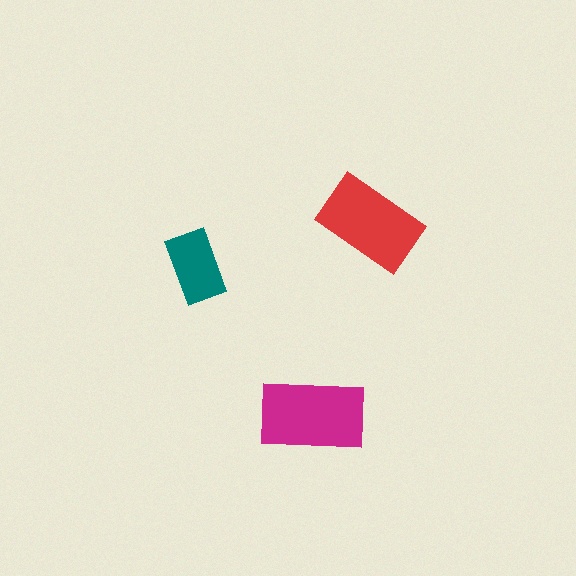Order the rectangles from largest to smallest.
the magenta one, the red one, the teal one.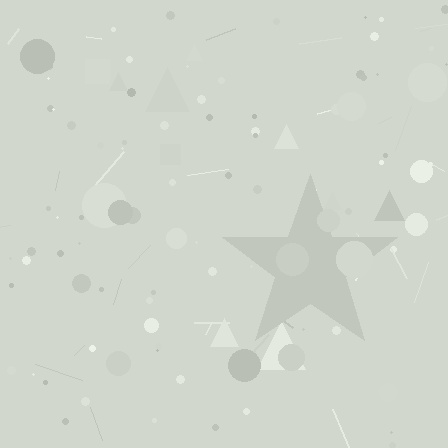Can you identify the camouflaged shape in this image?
The camouflaged shape is a star.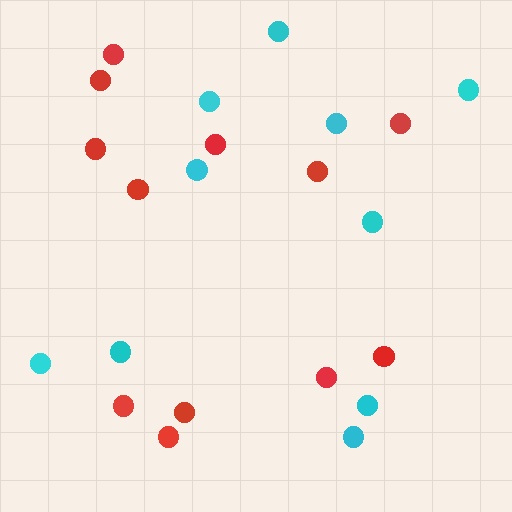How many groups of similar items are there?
There are 2 groups: one group of red circles (12) and one group of cyan circles (10).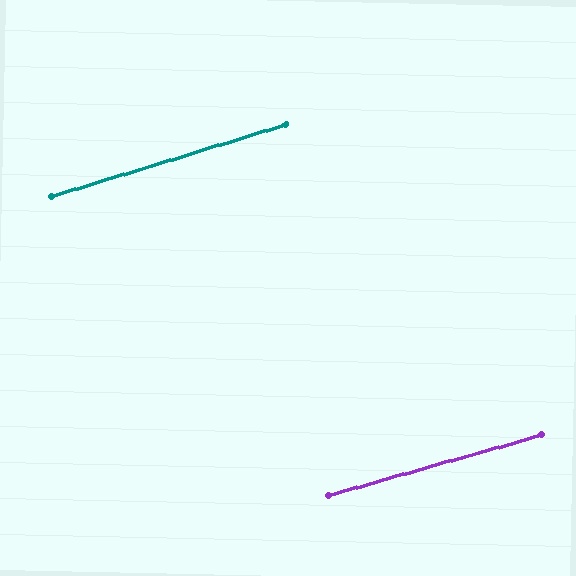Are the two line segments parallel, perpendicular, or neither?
Parallel — their directions differ by only 1.2°.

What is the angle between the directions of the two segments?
Approximately 1 degree.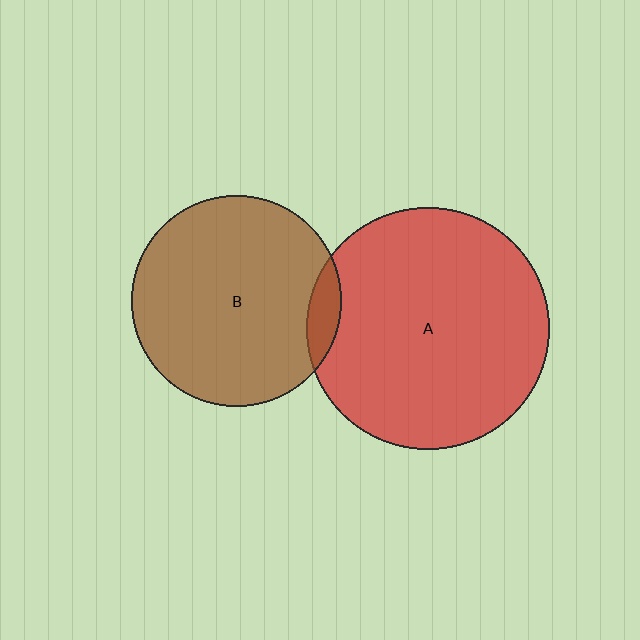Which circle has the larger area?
Circle A (red).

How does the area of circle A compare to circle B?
Approximately 1.3 times.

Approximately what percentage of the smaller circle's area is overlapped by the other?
Approximately 10%.